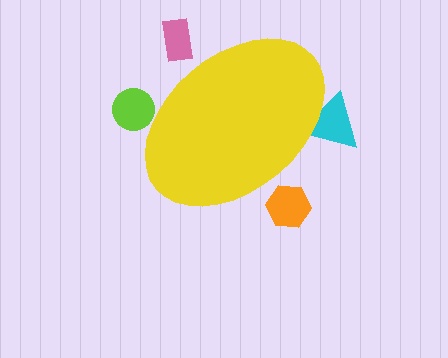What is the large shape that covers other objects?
A yellow ellipse.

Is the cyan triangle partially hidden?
Yes, the cyan triangle is partially hidden behind the yellow ellipse.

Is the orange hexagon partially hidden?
Yes, the orange hexagon is partially hidden behind the yellow ellipse.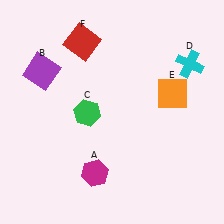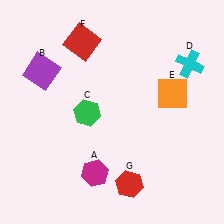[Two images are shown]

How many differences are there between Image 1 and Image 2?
There is 1 difference between the two images.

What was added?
A red hexagon (G) was added in Image 2.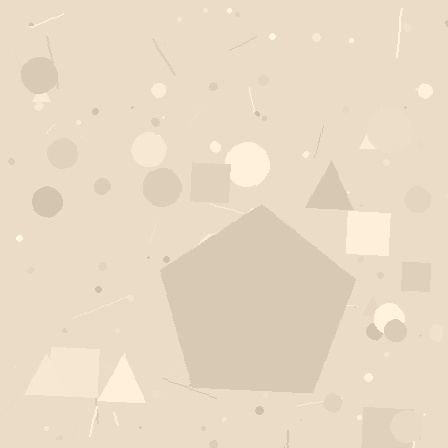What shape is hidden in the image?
A pentagon is hidden in the image.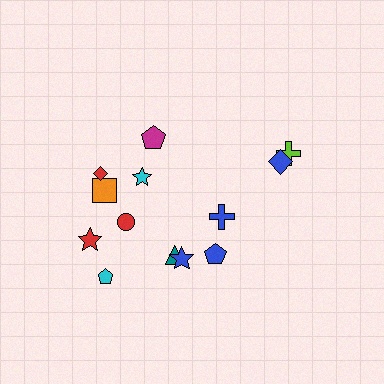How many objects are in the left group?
There are 8 objects.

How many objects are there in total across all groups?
There are 13 objects.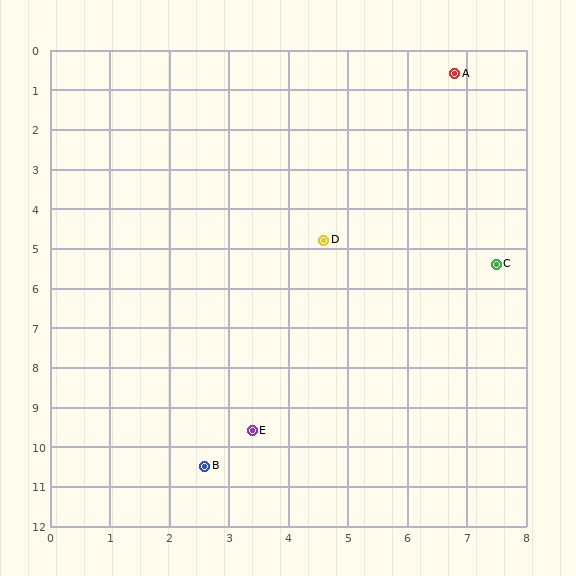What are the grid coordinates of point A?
Point A is at approximately (6.8, 0.6).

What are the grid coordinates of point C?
Point C is at approximately (7.5, 5.4).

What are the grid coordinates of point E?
Point E is at approximately (3.4, 9.6).